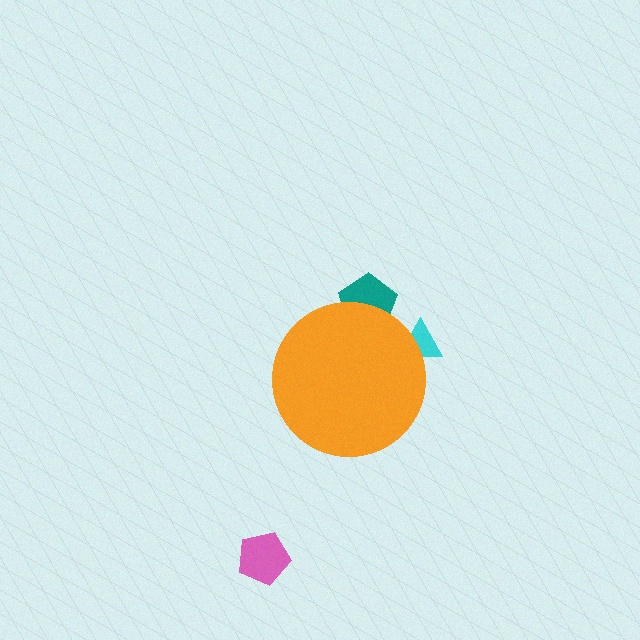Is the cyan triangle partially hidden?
Yes, the cyan triangle is partially hidden behind the orange circle.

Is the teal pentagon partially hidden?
Yes, the teal pentagon is partially hidden behind the orange circle.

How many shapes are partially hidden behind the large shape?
2 shapes are partially hidden.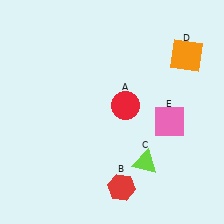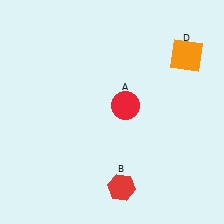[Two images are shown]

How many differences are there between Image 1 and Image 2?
There are 2 differences between the two images.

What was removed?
The lime triangle (C), the pink square (E) were removed in Image 2.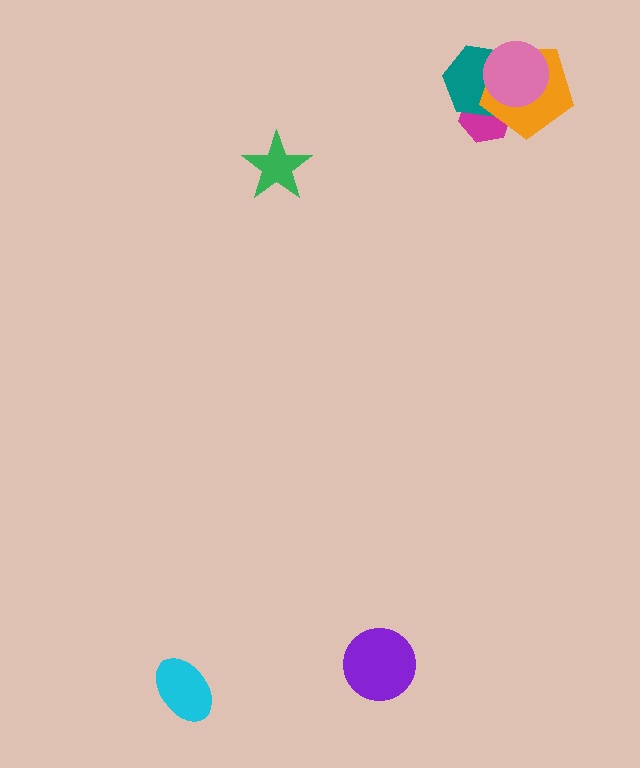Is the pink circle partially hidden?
No, no other shape covers it.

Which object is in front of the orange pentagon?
The pink circle is in front of the orange pentagon.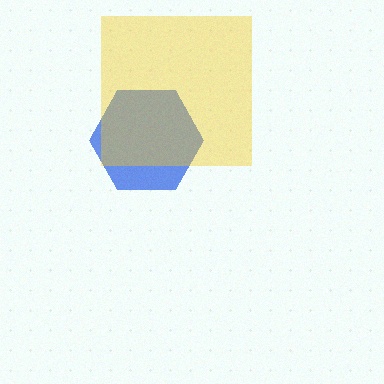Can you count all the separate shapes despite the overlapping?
Yes, there are 2 separate shapes.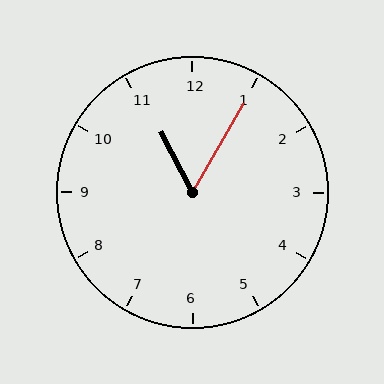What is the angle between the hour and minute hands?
Approximately 58 degrees.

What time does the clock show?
11:05.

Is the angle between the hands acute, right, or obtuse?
It is acute.